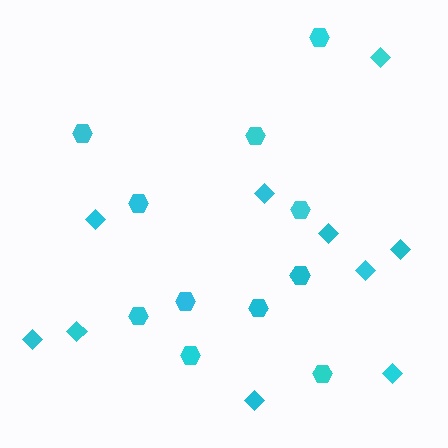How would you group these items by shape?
There are 2 groups: one group of diamonds (10) and one group of hexagons (11).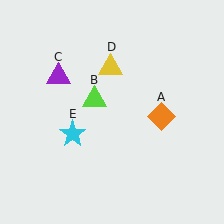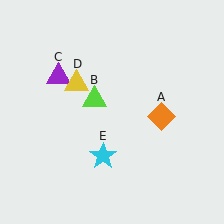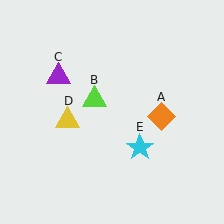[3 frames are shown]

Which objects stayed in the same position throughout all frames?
Orange diamond (object A) and lime triangle (object B) and purple triangle (object C) remained stationary.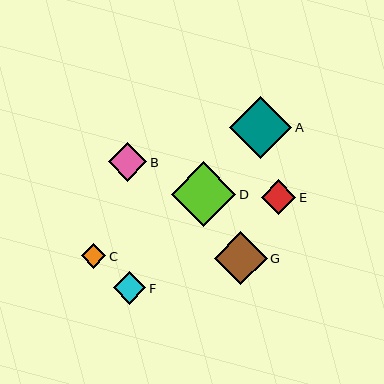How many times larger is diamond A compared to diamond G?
Diamond A is approximately 1.2 times the size of diamond G.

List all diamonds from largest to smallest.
From largest to smallest: D, A, G, B, E, F, C.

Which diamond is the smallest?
Diamond C is the smallest with a size of approximately 24 pixels.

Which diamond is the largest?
Diamond D is the largest with a size of approximately 64 pixels.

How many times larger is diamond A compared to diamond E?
Diamond A is approximately 1.8 times the size of diamond E.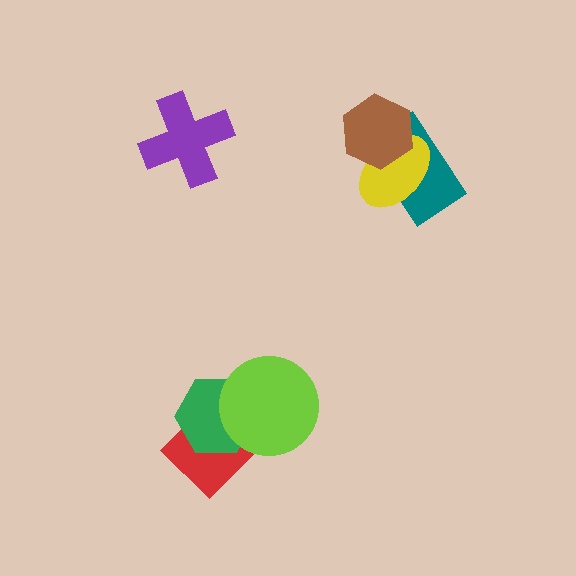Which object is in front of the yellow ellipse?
The brown hexagon is in front of the yellow ellipse.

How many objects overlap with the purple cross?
0 objects overlap with the purple cross.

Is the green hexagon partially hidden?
Yes, it is partially covered by another shape.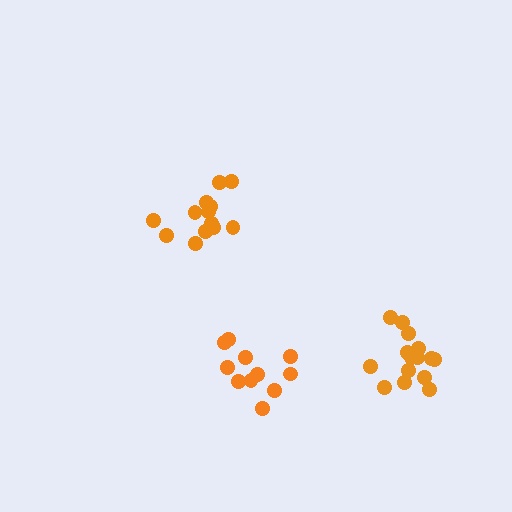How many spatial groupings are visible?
There are 3 spatial groupings.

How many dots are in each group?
Group 1: 15 dots, Group 2: 11 dots, Group 3: 13 dots (39 total).